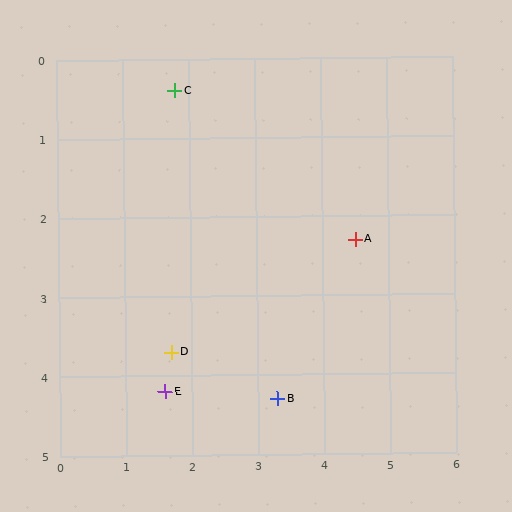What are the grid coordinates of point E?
Point E is at approximately (1.6, 4.2).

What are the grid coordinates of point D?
Point D is at approximately (1.7, 3.7).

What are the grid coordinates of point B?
Point B is at approximately (3.3, 4.3).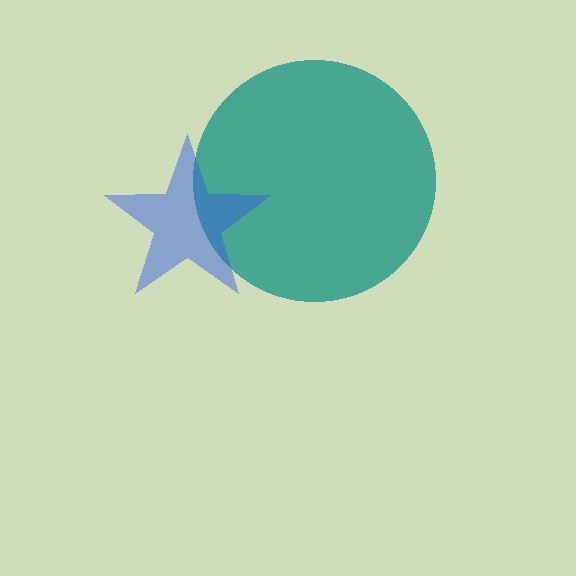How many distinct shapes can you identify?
There are 2 distinct shapes: a teal circle, a blue star.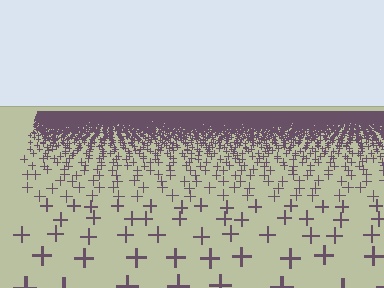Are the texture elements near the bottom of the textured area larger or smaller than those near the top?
Larger. Near the bottom, elements are closer to the viewer and appear at a bigger on-screen size.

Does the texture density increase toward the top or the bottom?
Density increases toward the top.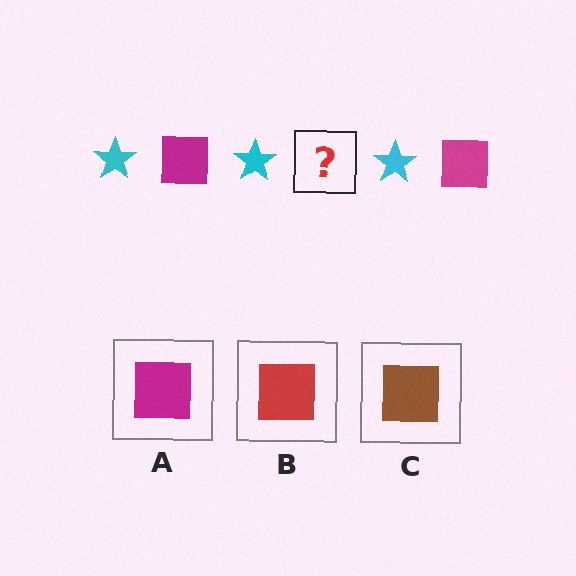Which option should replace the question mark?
Option A.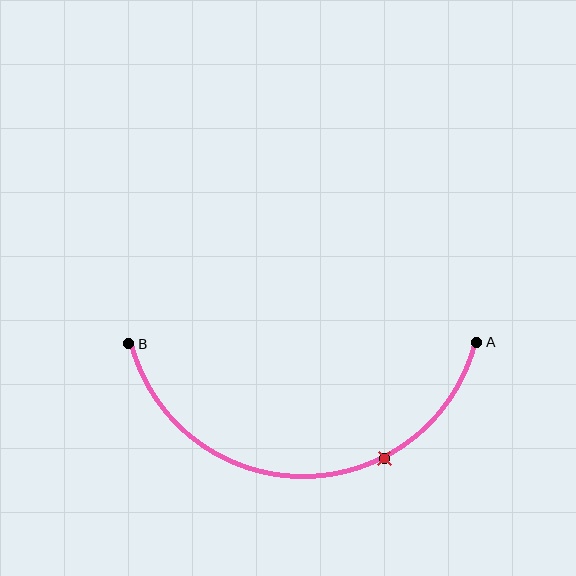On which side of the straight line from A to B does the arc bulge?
The arc bulges below the straight line connecting A and B.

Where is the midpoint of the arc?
The arc midpoint is the point on the curve farthest from the straight line joining A and B. It sits below that line.